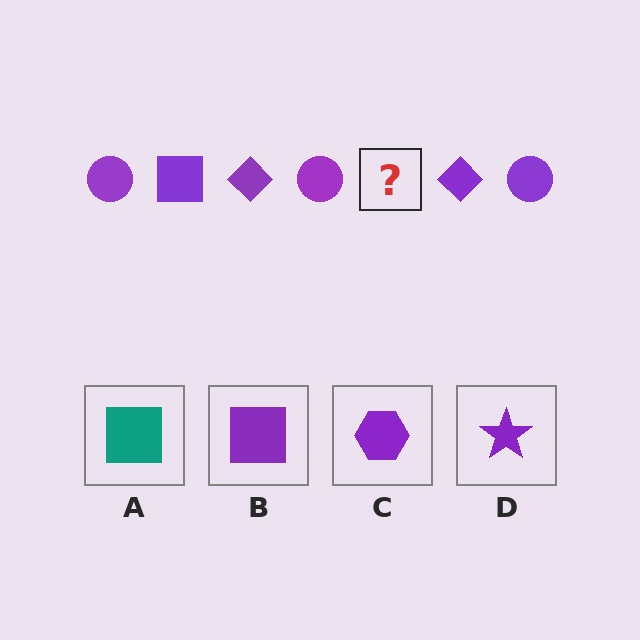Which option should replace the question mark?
Option B.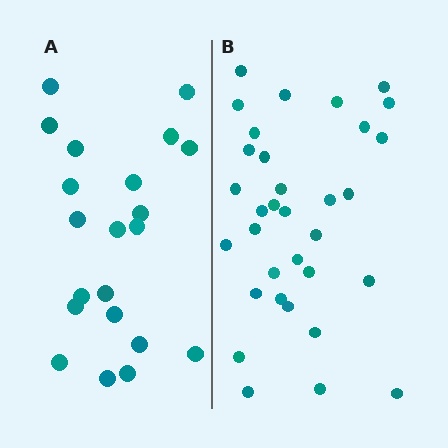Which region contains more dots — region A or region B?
Region B (the right region) has more dots.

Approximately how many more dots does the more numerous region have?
Region B has roughly 12 or so more dots than region A.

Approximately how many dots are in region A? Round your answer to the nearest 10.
About 20 dots. (The exact count is 21, which rounds to 20.)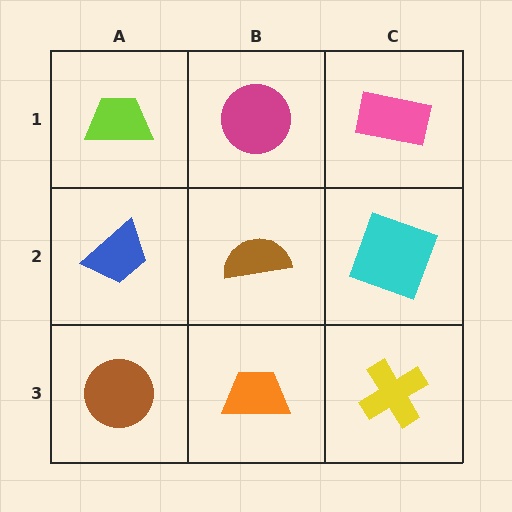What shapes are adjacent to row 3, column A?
A blue trapezoid (row 2, column A), an orange trapezoid (row 3, column B).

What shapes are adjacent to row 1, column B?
A brown semicircle (row 2, column B), a lime trapezoid (row 1, column A), a pink rectangle (row 1, column C).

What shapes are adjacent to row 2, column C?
A pink rectangle (row 1, column C), a yellow cross (row 3, column C), a brown semicircle (row 2, column B).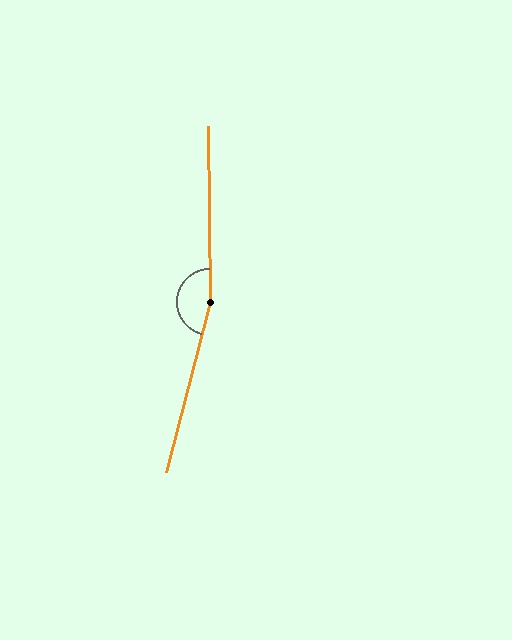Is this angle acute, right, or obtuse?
It is obtuse.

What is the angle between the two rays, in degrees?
Approximately 165 degrees.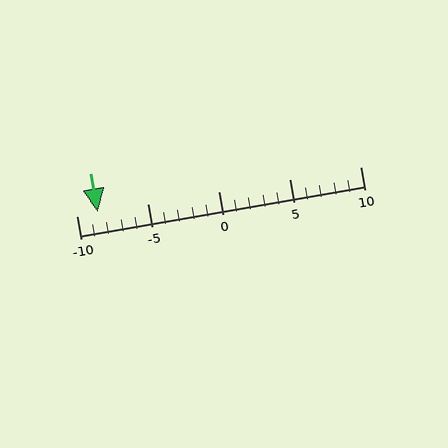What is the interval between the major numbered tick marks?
The major tick marks are spaced 5 units apart.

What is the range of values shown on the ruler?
The ruler shows values from -10 to 10.